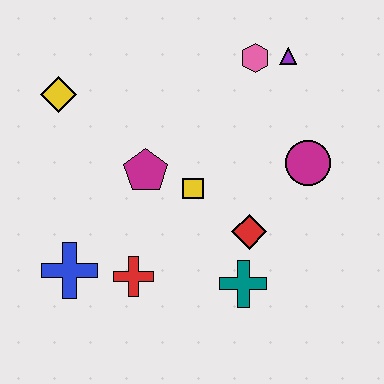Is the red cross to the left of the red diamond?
Yes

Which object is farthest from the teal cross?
The yellow diamond is farthest from the teal cross.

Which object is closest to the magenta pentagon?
The yellow square is closest to the magenta pentagon.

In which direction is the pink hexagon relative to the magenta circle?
The pink hexagon is above the magenta circle.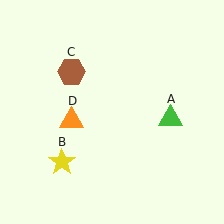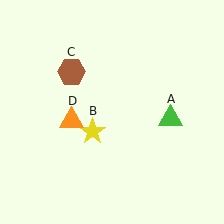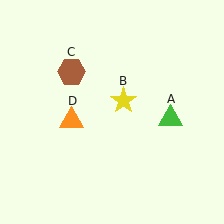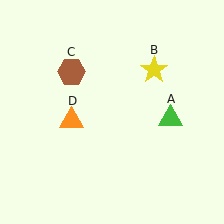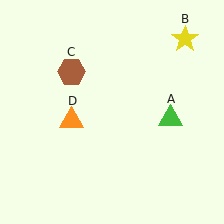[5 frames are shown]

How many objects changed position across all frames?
1 object changed position: yellow star (object B).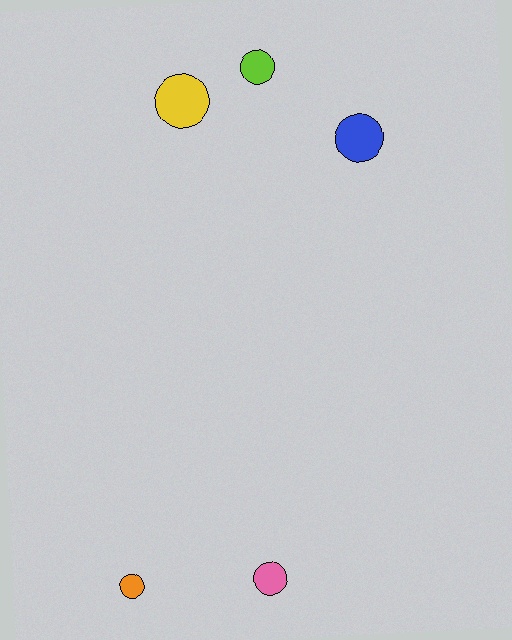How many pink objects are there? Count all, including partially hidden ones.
There is 1 pink object.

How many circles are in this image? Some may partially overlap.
There are 5 circles.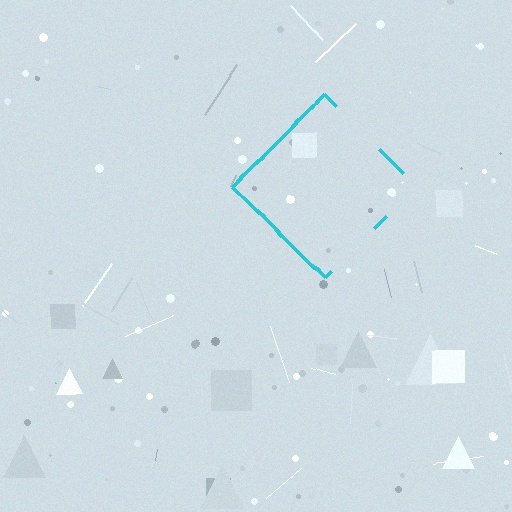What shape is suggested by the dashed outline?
The dashed outline suggests a diamond.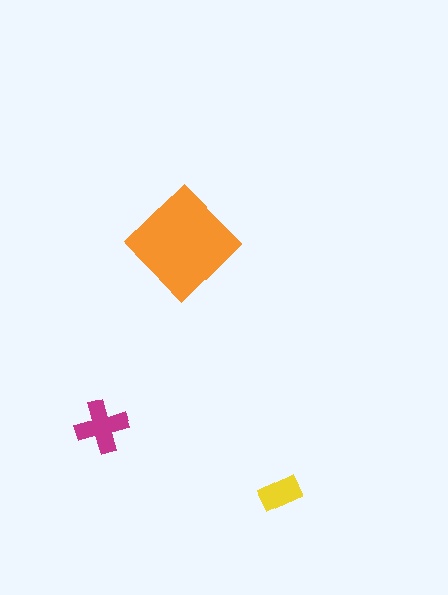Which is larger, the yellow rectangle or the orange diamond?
The orange diamond.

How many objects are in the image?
There are 3 objects in the image.